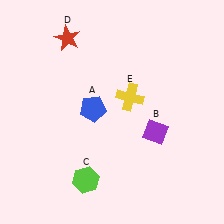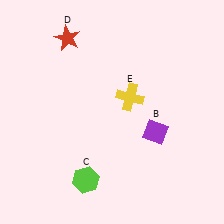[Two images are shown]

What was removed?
The blue pentagon (A) was removed in Image 2.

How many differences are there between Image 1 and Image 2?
There is 1 difference between the two images.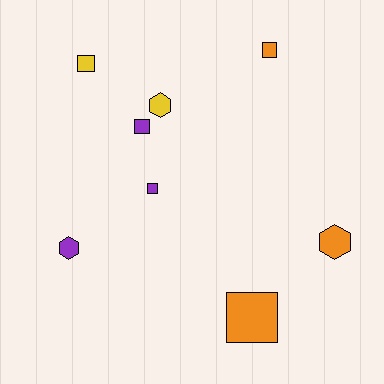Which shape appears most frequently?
Square, with 5 objects.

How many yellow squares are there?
There is 1 yellow square.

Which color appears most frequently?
Purple, with 3 objects.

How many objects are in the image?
There are 8 objects.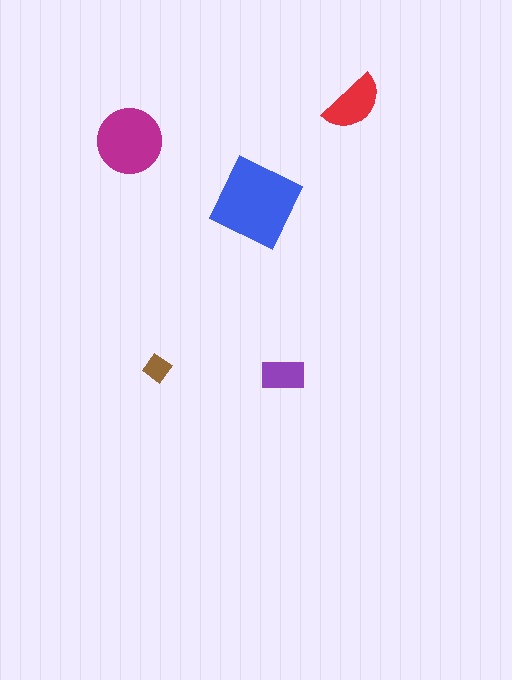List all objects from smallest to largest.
The brown diamond, the purple rectangle, the red semicircle, the magenta circle, the blue square.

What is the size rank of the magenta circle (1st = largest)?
2nd.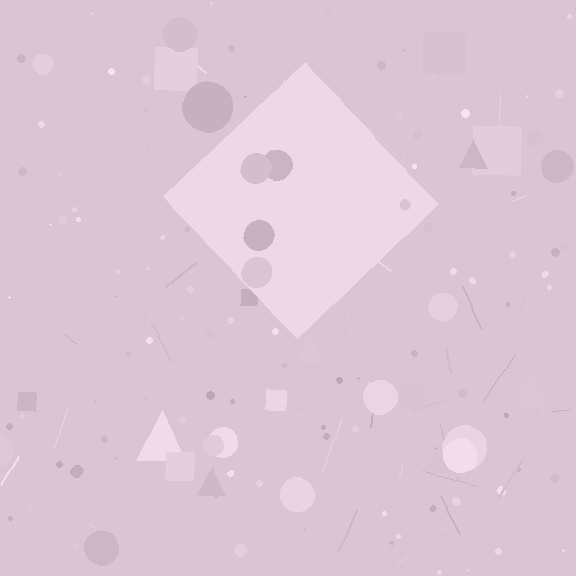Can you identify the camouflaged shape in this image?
The camouflaged shape is a diamond.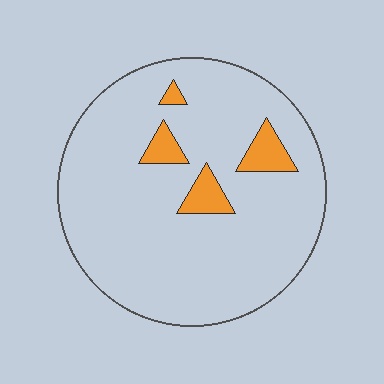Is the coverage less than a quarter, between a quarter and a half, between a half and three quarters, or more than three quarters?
Less than a quarter.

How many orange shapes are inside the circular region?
4.